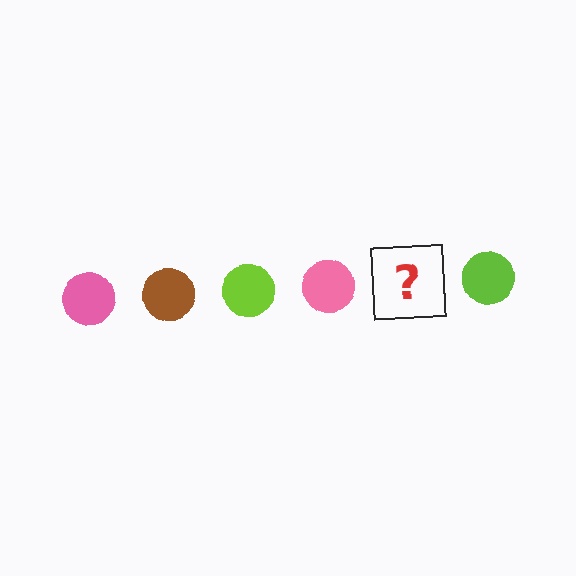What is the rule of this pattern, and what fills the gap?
The rule is that the pattern cycles through pink, brown, lime circles. The gap should be filled with a brown circle.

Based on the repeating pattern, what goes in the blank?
The blank should be a brown circle.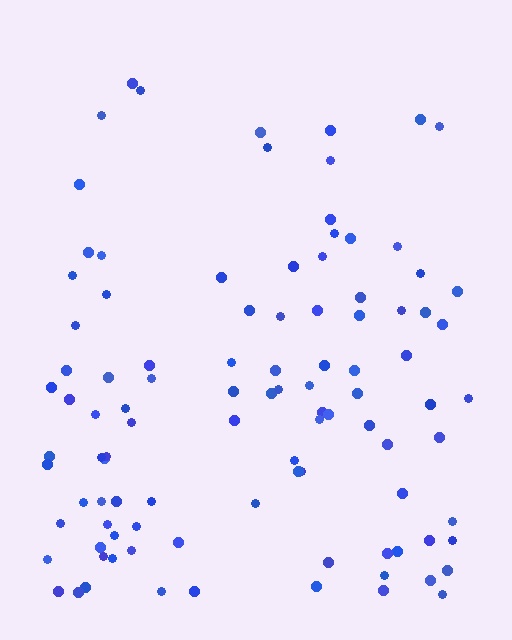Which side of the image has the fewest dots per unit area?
The top.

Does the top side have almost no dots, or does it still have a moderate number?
Still a moderate number, just noticeably fewer than the bottom.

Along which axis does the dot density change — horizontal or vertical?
Vertical.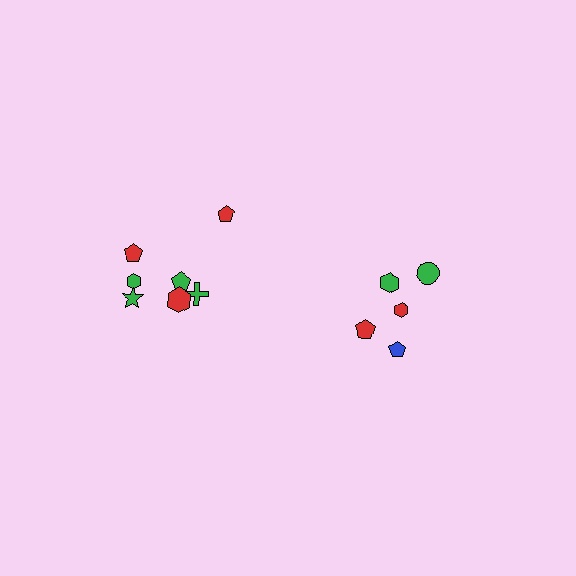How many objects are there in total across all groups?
There are 12 objects.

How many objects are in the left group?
There are 7 objects.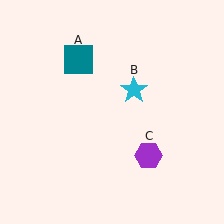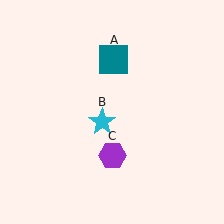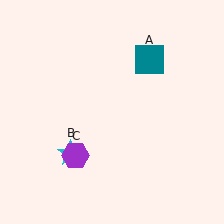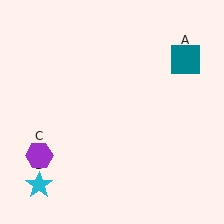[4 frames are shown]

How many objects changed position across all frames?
3 objects changed position: teal square (object A), cyan star (object B), purple hexagon (object C).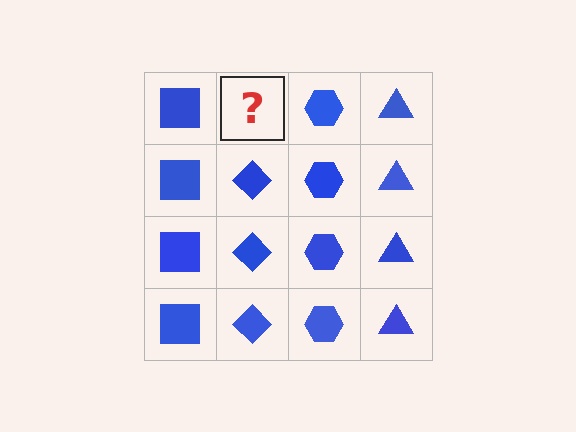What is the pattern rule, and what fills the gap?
The rule is that each column has a consistent shape. The gap should be filled with a blue diamond.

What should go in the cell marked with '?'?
The missing cell should contain a blue diamond.